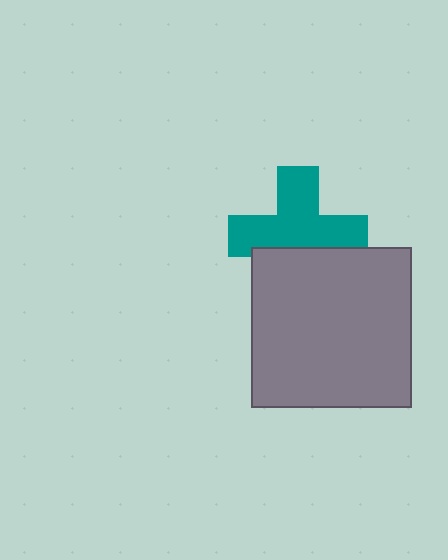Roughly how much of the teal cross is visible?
Most of it is visible (roughly 68%).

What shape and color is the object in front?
The object in front is a gray square.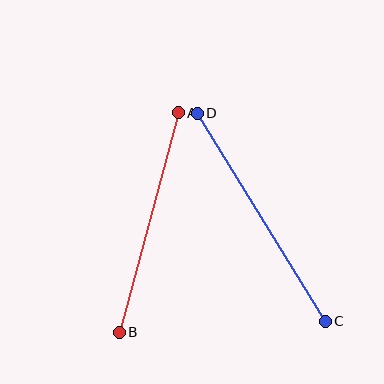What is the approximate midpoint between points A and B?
The midpoint is at approximately (149, 223) pixels.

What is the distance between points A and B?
The distance is approximately 227 pixels.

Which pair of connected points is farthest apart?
Points C and D are farthest apart.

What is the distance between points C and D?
The distance is approximately 244 pixels.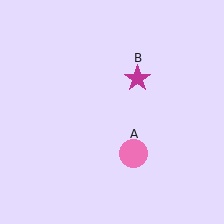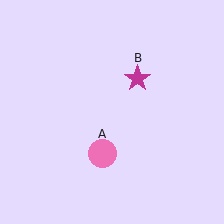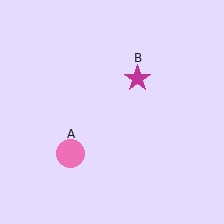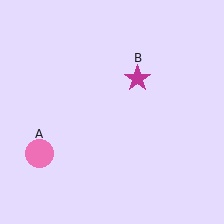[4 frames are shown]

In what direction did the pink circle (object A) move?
The pink circle (object A) moved left.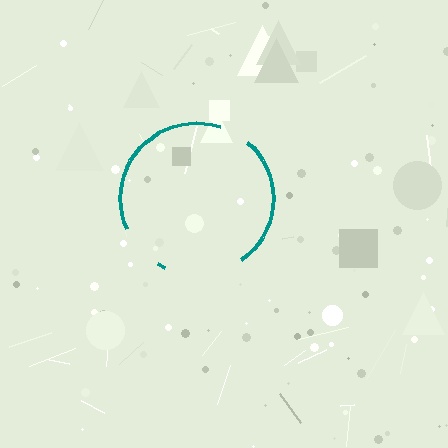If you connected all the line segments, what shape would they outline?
They would outline a circle.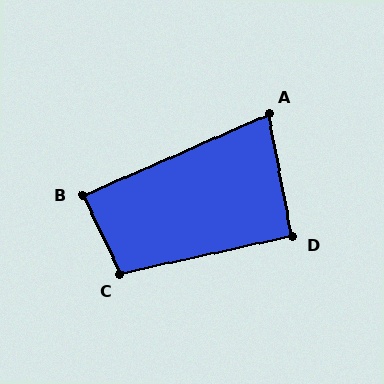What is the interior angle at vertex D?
Approximately 92 degrees (approximately right).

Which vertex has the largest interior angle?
C, at approximately 103 degrees.